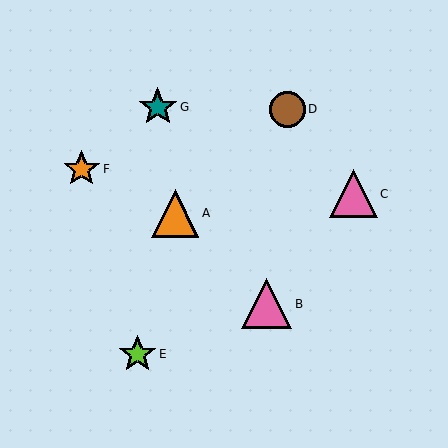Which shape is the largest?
The pink triangle (labeled B) is the largest.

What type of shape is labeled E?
Shape E is a lime star.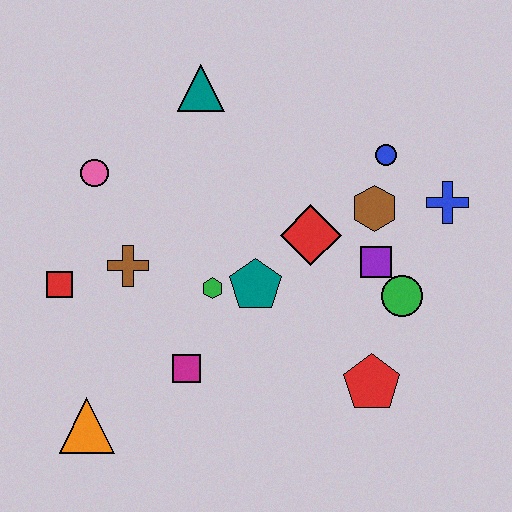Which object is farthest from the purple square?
The orange triangle is farthest from the purple square.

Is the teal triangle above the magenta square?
Yes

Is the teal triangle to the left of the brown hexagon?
Yes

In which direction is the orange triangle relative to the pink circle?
The orange triangle is below the pink circle.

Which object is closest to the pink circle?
The brown cross is closest to the pink circle.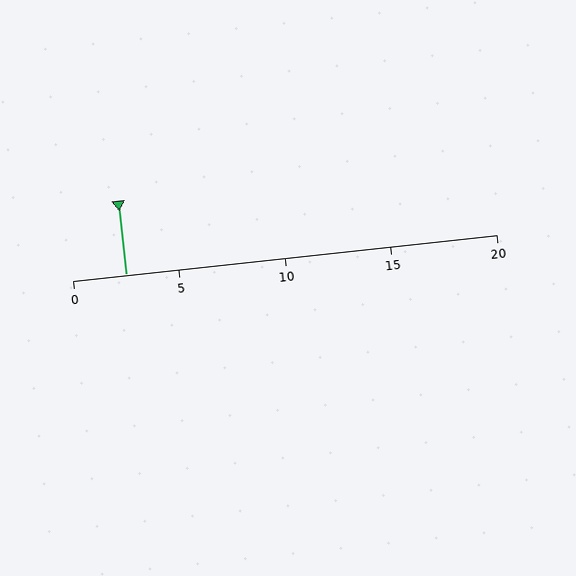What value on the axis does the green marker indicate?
The marker indicates approximately 2.5.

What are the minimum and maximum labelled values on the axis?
The axis runs from 0 to 20.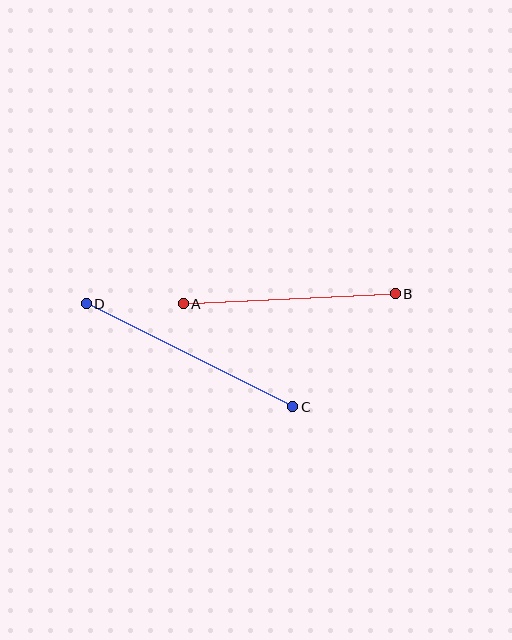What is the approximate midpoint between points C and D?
The midpoint is at approximately (190, 355) pixels.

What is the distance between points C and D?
The distance is approximately 230 pixels.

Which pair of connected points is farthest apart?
Points C and D are farthest apart.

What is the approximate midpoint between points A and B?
The midpoint is at approximately (289, 299) pixels.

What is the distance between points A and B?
The distance is approximately 212 pixels.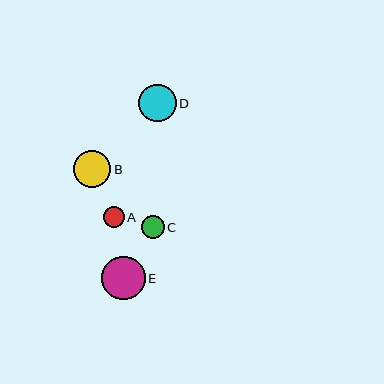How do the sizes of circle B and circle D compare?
Circle B and circle D are approximately the same size.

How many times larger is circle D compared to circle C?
Circle D is approximately 1.6 times the size of circle C.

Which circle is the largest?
Circle E is the largest with a size of approximately 44 pixels.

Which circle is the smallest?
Circle A is the smallest with a size of approximately 21 pixels.